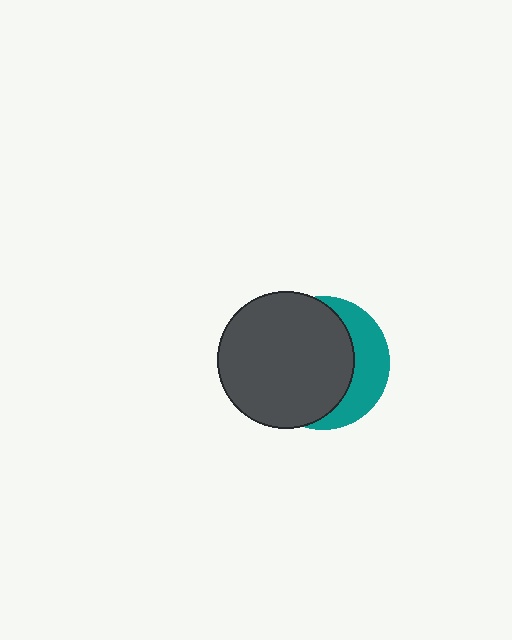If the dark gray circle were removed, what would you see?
You would see the complete teal circle.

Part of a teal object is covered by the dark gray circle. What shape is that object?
It is a circle.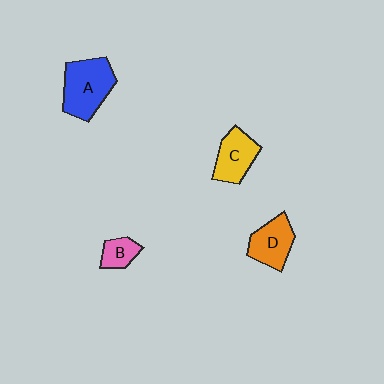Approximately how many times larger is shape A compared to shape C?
Approximately 1.4 times.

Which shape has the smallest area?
Shape B (pink).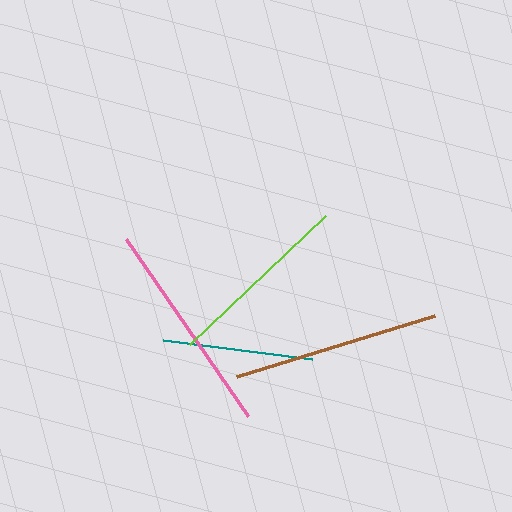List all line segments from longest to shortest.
From longest to shortest: pink, brown, lime, teal.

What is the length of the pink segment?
The pink segment is approximately 216 pixels long.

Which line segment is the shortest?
The teal line is the shortest at approximately 150 pixels.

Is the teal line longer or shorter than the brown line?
The brown line is longer than the teal line.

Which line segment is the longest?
The pink line is the longest at approximately 216 pixels.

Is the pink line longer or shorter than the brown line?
The pink line is longer than the brown line.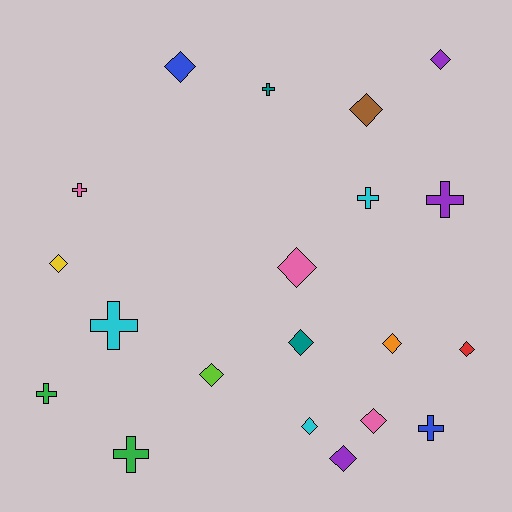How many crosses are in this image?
There are 8 crosses.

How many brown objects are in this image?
There is 1 brown object.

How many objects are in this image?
There are 20 objects.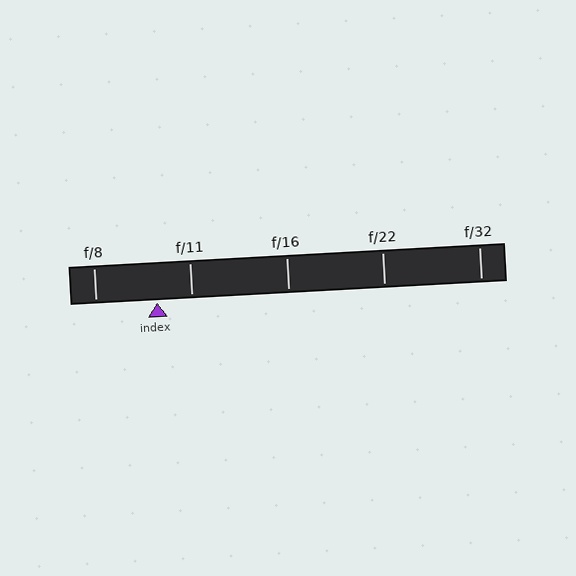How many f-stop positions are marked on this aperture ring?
There are 5 f-stop positions marked.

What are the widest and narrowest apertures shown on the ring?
The widest aperture shown is f/8 and the narrowest is f/32.